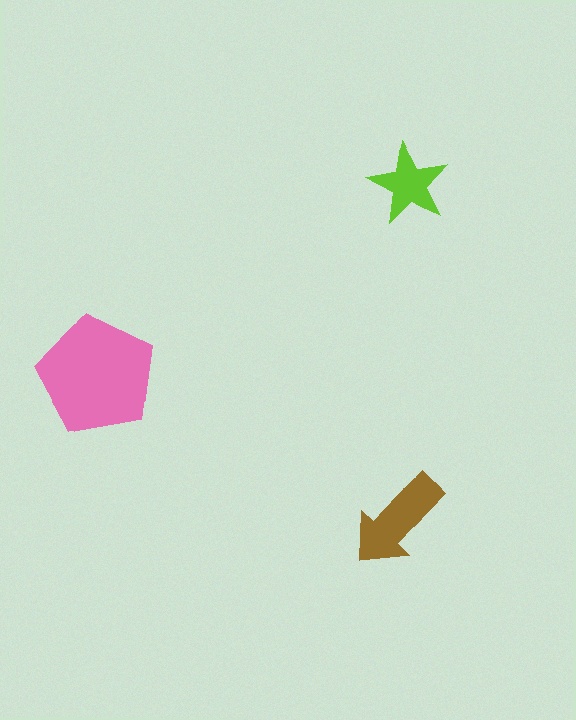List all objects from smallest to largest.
The lime star, the brown arrow, the pink pentagon.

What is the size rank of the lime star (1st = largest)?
3rd.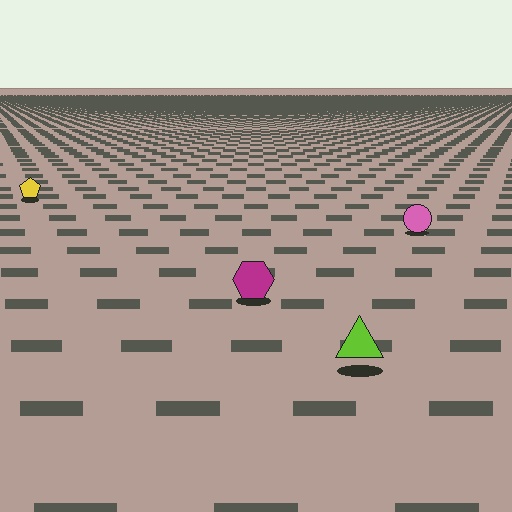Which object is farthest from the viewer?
The yellow pentagon is farthest from the viewer. It appears smaller and the ground texture around it is denser.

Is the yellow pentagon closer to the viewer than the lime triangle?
No. The lime triangle is closer — you can tell from the texture gradient: the ground texture is coarser near it.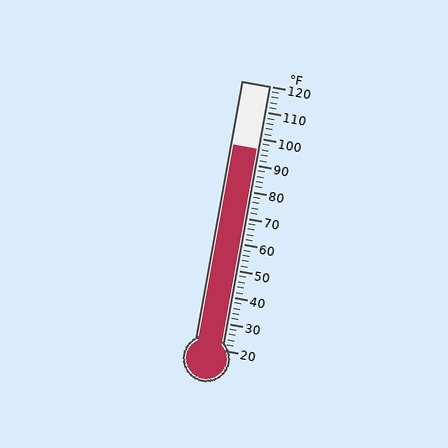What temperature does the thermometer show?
The thermometer shows approximately 96°F.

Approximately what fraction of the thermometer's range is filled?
The thermometer is filled to approximately 75% of its range.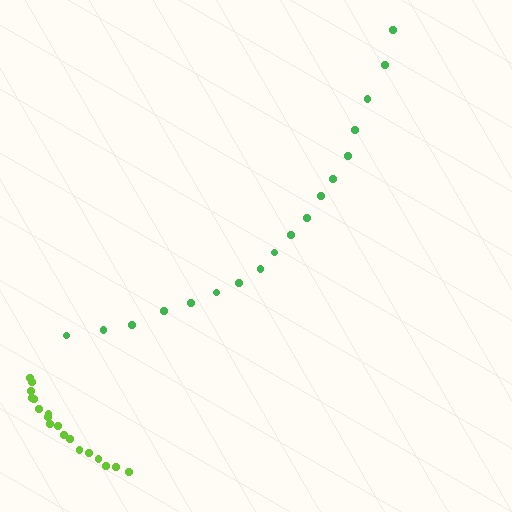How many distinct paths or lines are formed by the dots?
There are 2 distinct paths.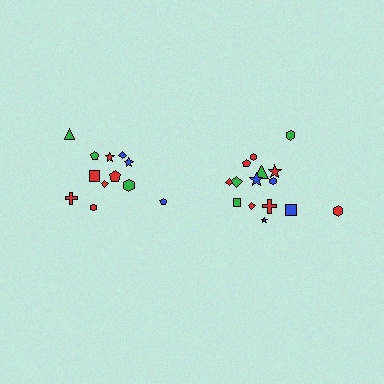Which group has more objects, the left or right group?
The right group.